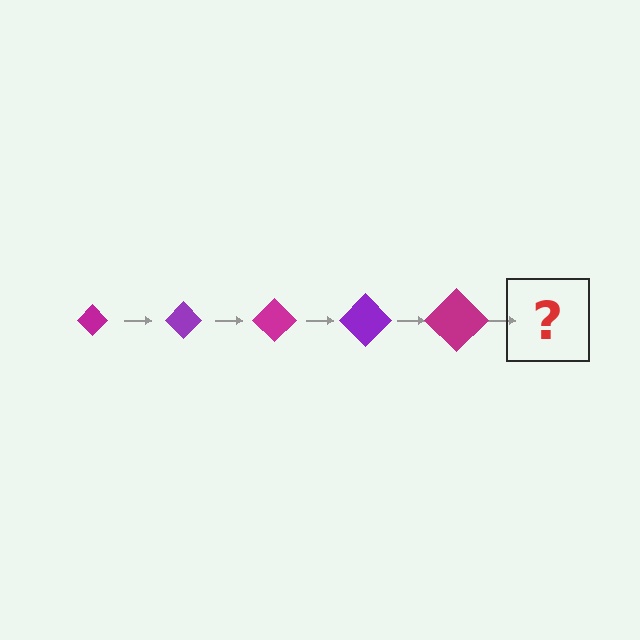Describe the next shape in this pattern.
It should be a purple diamond, larger than the previous one.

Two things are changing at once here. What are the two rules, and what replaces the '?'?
The two rules are that the diamond grows larger each step and the color cycles through magenta and purple. The '?' should be a purple diamond, larger than the previous one.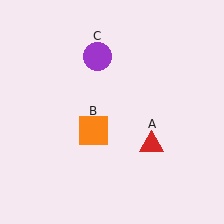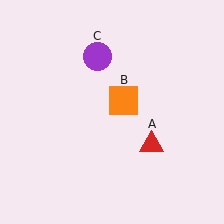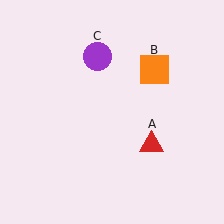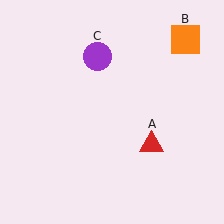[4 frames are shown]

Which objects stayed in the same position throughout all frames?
Red triangle (object A) and purple circle (object C) remained stationary.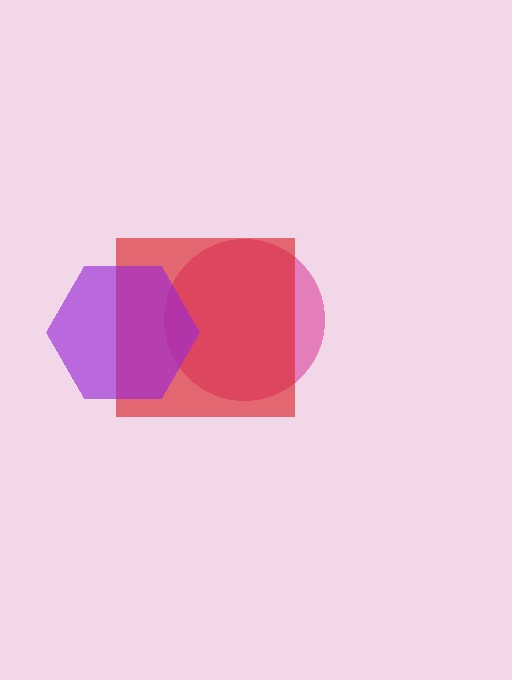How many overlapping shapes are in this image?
There are 3 overlapping shapes in the image.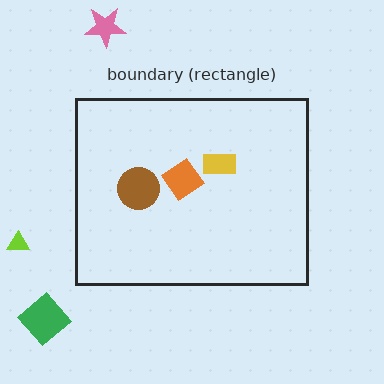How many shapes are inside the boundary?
3 inside, 3 outside.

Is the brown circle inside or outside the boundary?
Inside.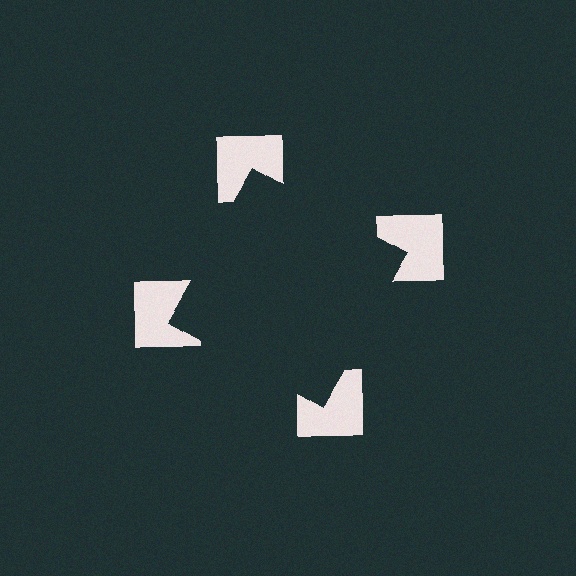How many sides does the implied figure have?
4 sides.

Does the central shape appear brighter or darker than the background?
It typically appears slightly darker than the background, even though no actual brightness change is drawn.